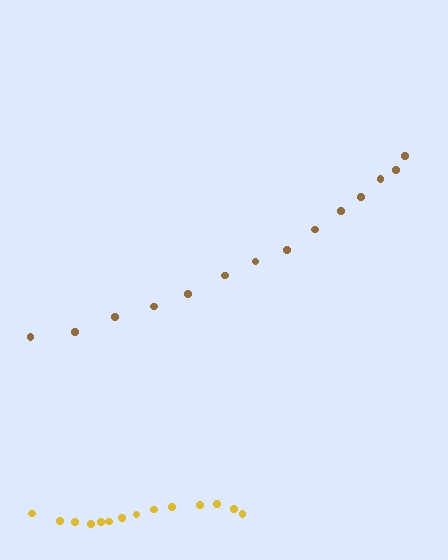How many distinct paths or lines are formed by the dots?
There are 2 distinct paths.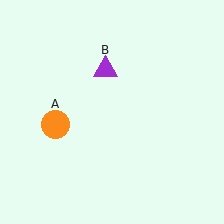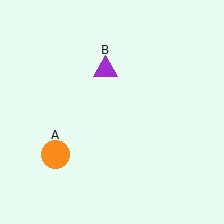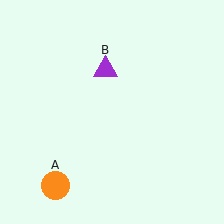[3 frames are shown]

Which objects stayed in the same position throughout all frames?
Purple triangle (object B) remained stationary.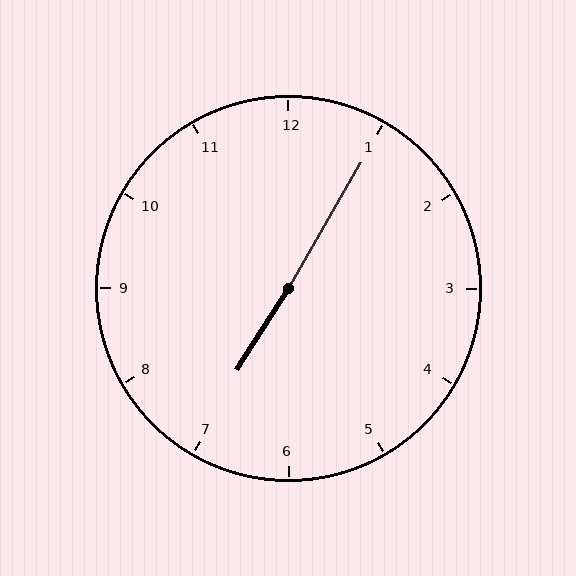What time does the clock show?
7:05.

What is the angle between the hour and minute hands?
Approximately 178 degrees.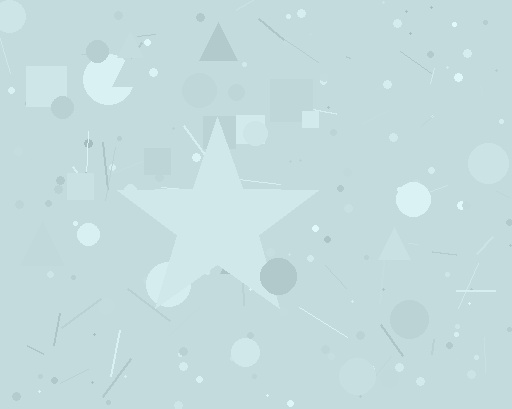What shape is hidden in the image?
A star is hidden in the image.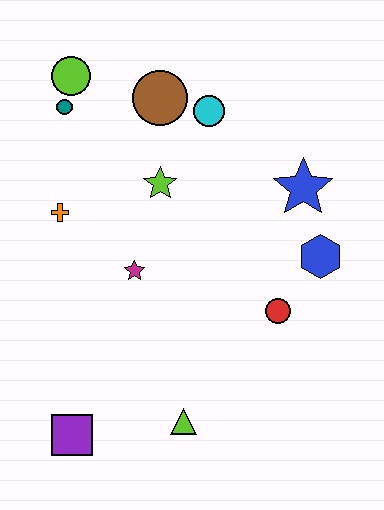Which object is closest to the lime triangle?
The purple square is closest to the lime triangle.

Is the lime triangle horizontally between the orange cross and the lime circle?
No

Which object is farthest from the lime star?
The purple square is farthest from the lime star.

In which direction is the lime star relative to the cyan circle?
The lime star is below the cyan circle.